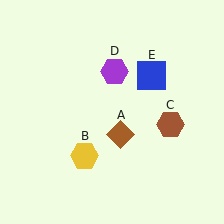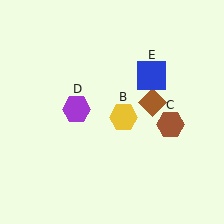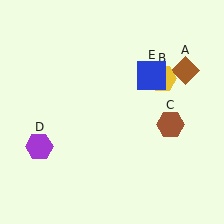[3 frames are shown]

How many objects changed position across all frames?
3 objects changed position: brown diamond (object A), yellow hexagon (object B), purple hexagon (object D).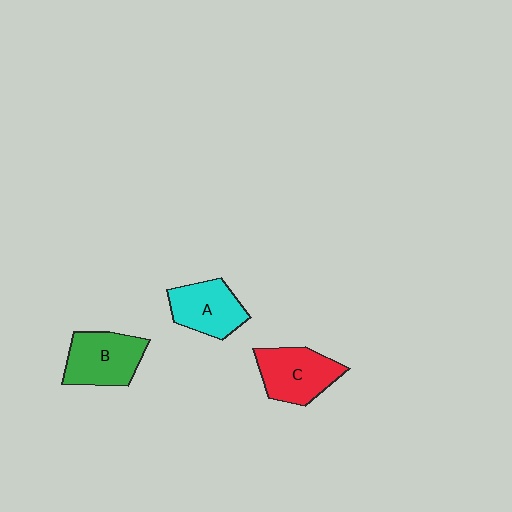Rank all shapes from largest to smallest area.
From largest to smallest: B (green), C (red), A (cyan).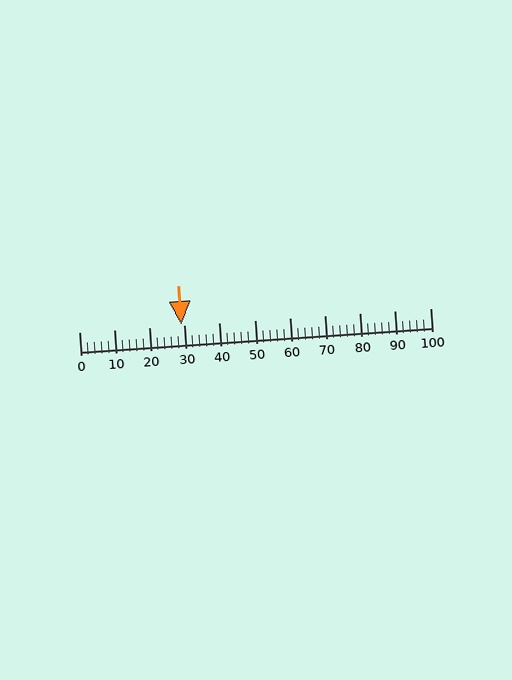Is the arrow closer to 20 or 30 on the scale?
The arrow is closer to 30.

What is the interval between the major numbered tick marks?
The major tick marks are spaced 10 units apart.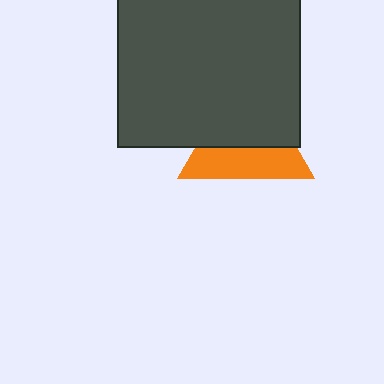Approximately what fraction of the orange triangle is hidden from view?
Roughly 54% of the orange triangle is hidden behind the dark gray square.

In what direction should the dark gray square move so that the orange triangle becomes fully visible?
The dark gray square should move up. That is the shortest direction to clear the overlap and leave the orange triangle fully visible.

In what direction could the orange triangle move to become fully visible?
The orange triangle could move down. That would shift it out from behind the dark gray square entirely.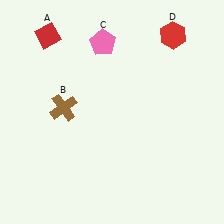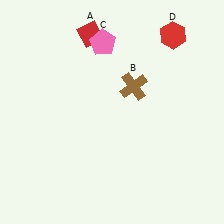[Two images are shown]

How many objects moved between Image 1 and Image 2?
2 objects moved between the two images.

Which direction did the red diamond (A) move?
The red diamond (A) moved right.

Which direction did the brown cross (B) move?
The brown cross (B) moved right.